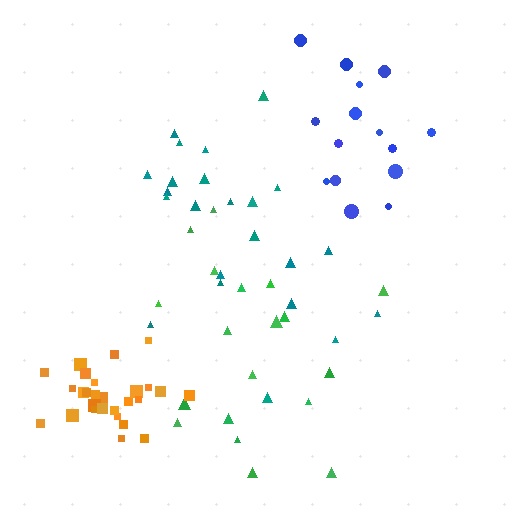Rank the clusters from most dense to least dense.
orange, blue, teal, green.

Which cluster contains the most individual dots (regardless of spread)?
Orange (28).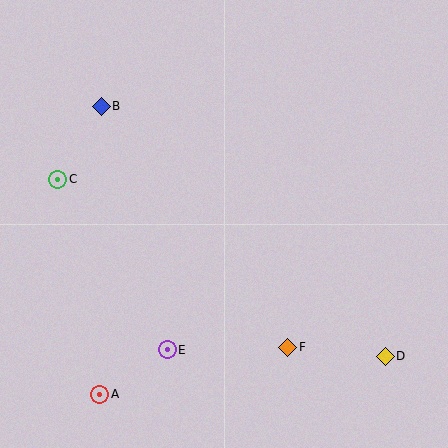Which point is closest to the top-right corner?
Point D is closest to the top-right corner.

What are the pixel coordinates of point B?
Point B is at (101, 106).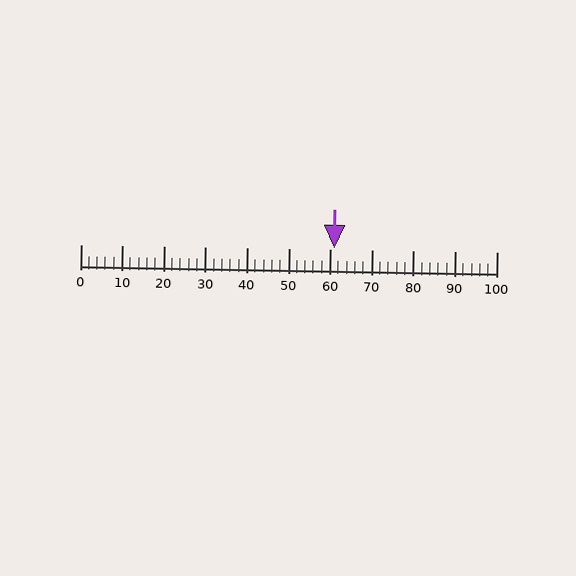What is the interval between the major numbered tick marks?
The major tick marks are spaced 10 units apart.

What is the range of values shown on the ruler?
The ruler shows values from 0 to 100.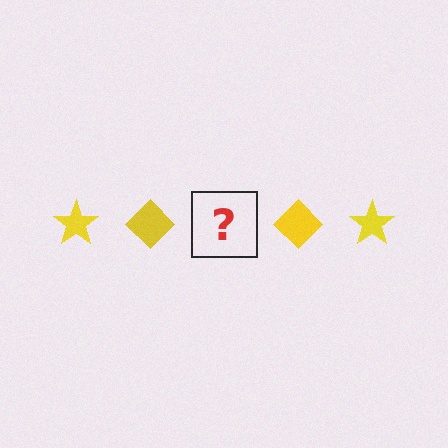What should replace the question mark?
The question mark should be replaced with a yellow star.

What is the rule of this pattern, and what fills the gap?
The rule is that the pattern cycles through star, diamond shapes in yellow. The gap should be filled with a yellow star.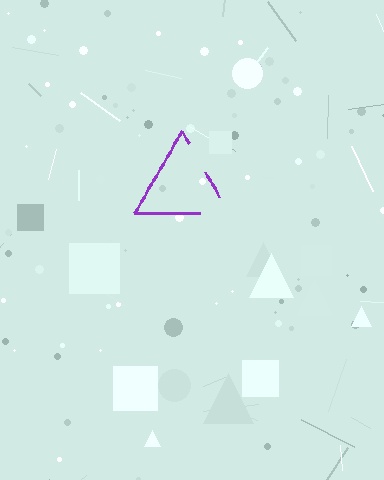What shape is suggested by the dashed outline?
The dashed outline suggests a triangle.